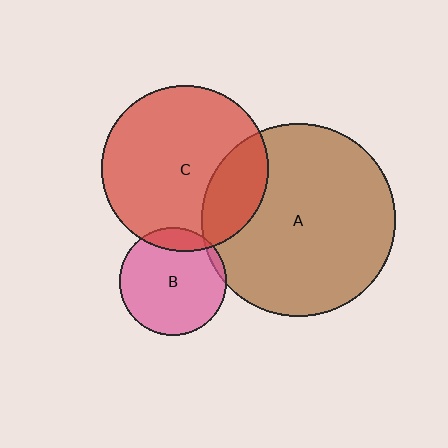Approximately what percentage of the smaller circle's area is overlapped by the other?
Approximately 15%.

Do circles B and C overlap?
Yes.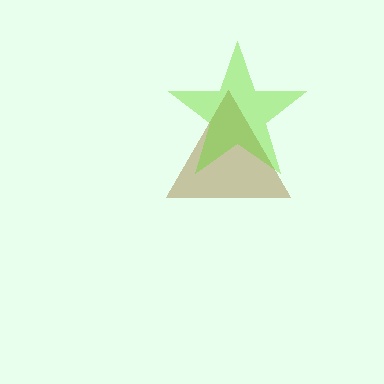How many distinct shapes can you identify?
There are 2 distinct shapes: a brown triangle, a lime star.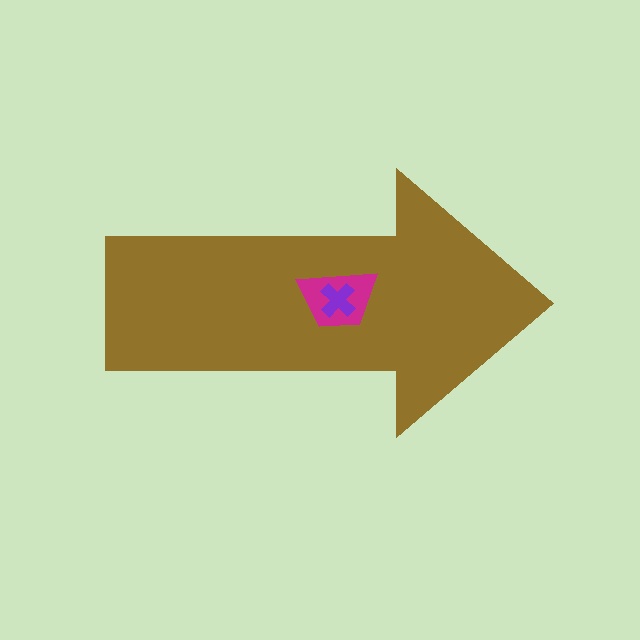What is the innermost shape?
The purple cross.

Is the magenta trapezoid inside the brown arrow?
Yes.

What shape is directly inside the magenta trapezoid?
The purple cross.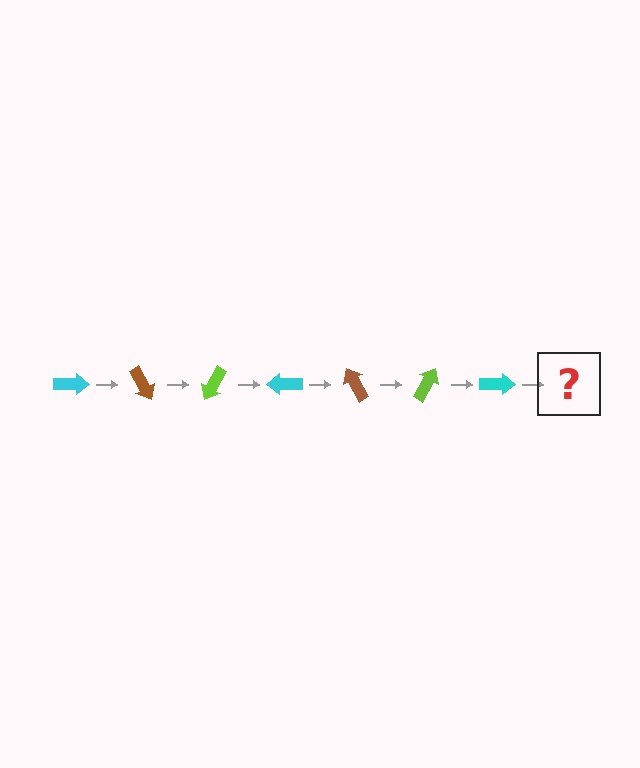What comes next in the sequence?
The next element should be a brown arrow, rotated 420 degrees from the start.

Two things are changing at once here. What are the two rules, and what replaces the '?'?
The two rules are that it rotates 60 degrees each step and the color cycles through cyan, brown, and lime. The '?' should be a brown arrow, rotated 420 degrees from the start.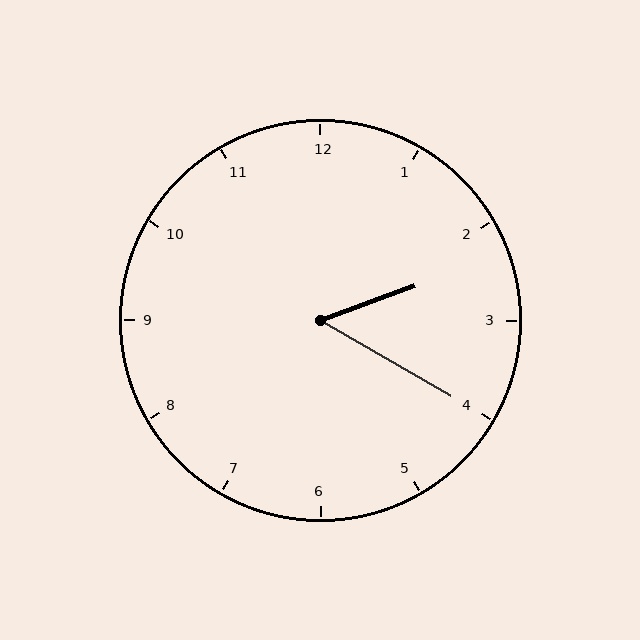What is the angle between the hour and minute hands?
Approximately 50 degrees.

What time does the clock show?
2:20.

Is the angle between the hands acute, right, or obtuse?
It is acute.